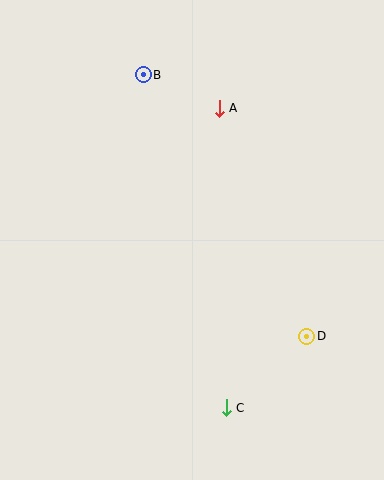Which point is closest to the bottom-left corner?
Point C is closest to the bottom-left corner.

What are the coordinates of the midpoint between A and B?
The midpoint between A and B is at (181, 92).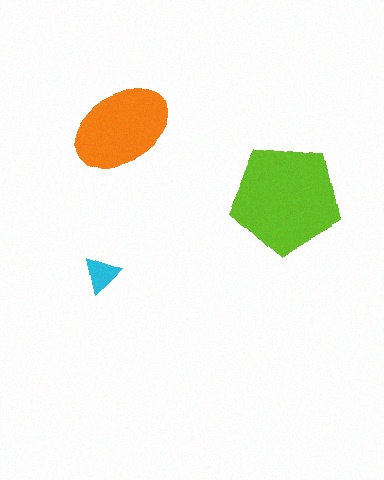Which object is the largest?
The lime pentagon.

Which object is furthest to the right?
The lime pentagon is rightmost.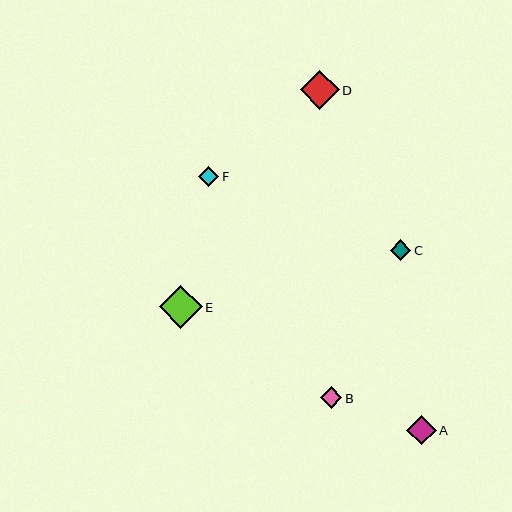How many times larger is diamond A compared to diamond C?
Diamond A is approximately 1.4 times the size of diamond C.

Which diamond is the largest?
Diamond E is the largest with a size of approximately 43 pixels.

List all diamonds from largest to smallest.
From largest to smallest: E, D, A, B, C, F.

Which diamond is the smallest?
Diamond F is the smallest with a size of approximately 20 pixels.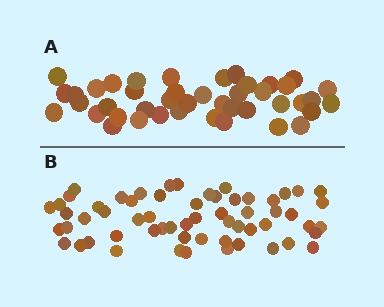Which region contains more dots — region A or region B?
Region B (the bottom region) has more dots.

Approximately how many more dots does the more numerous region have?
Region B has approximately 15 more dots than region A.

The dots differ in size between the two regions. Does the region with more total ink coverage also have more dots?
No. Region A has more total ink coverage because its dots are larger, but region B actually contains more individual dots. Total area can be misleading — the number of items is what matters here.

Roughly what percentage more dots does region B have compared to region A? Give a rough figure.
About 40% more.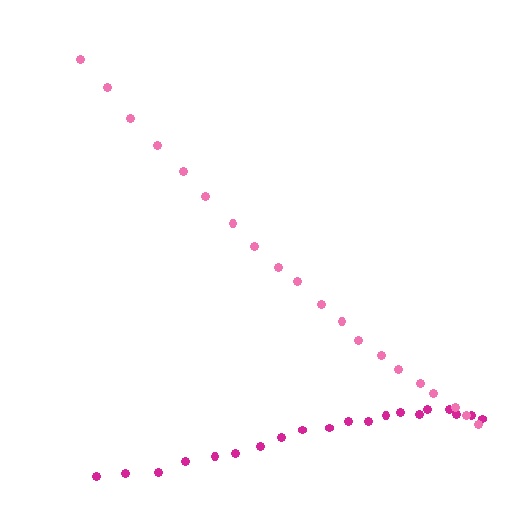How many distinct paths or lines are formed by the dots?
There are 2 distinct paths.